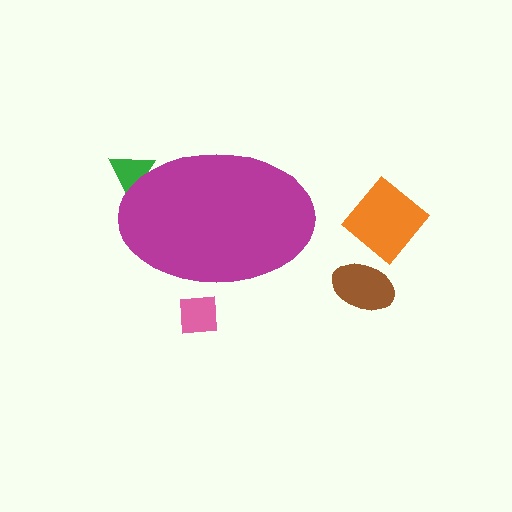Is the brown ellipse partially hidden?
No, the brown ellipse is fully visible.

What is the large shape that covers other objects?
A magenta ellipse.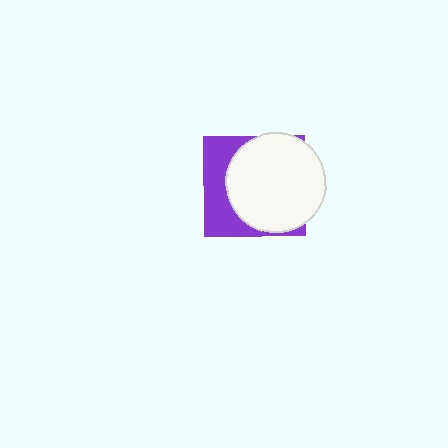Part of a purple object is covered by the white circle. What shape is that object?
It is a square.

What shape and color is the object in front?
The object in front is a white circle.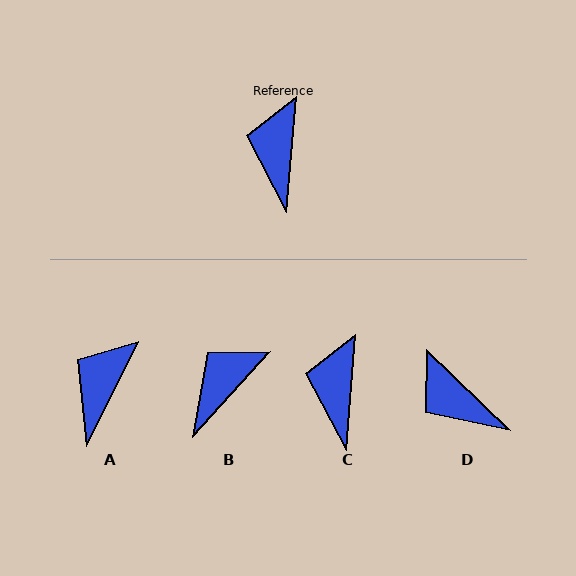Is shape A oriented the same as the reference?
No, it is off by about 22 degrees.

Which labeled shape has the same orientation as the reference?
C.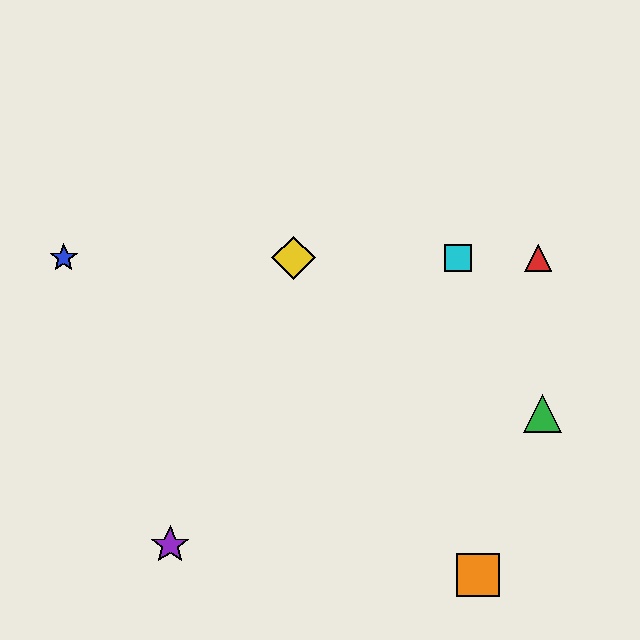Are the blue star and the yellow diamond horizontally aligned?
Yes, both are at y≈258.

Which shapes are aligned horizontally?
The red triangle, the blue star, the yellow diamond, the cyan square are aligned horizontally.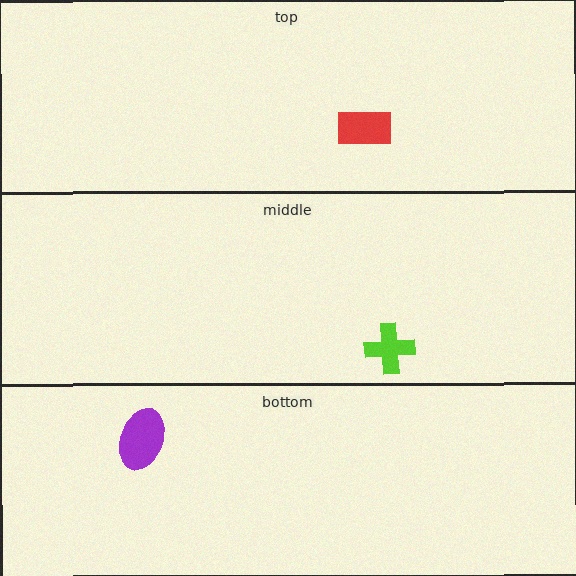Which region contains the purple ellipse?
The bottom region.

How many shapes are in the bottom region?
1.